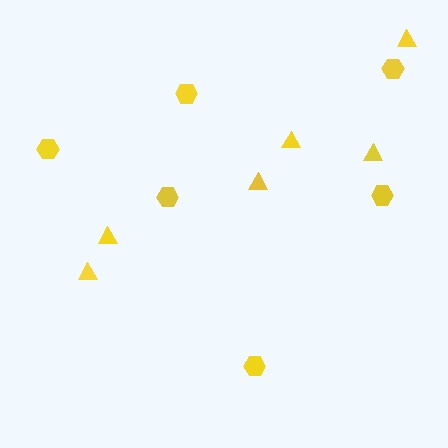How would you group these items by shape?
There are 2 groups: one group of hexagons (6) and one group of triangles (6).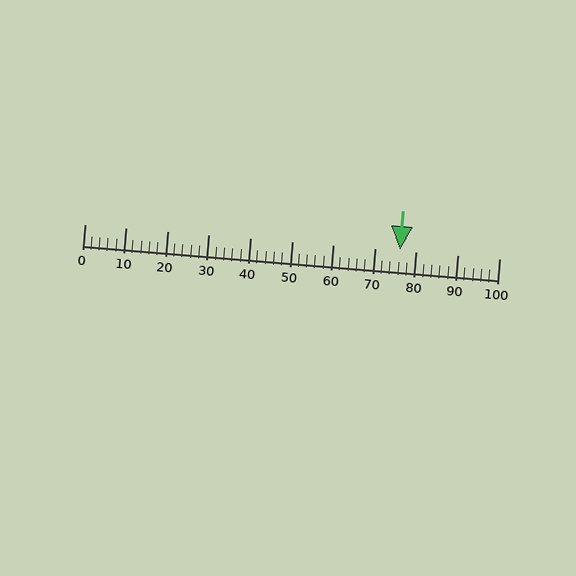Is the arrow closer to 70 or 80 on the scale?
The arrow is closer to 80.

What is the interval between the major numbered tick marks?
The major tick marks are spaced 10 units apart.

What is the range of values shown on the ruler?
The ruler shows values from 0 to 100.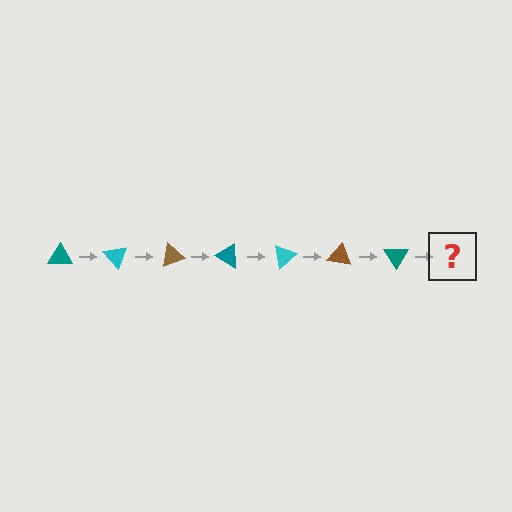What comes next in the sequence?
The next element should be a cyan triangle, rotated 350 degrees from the start.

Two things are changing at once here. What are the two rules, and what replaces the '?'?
The two rules are that it rotates 50 degrees each step and the color cycles through teal, cyan, and brown. The '?' should be a cyan triangle, rotated 350 degrees from the start.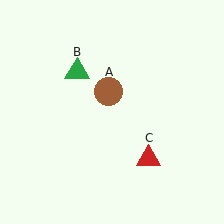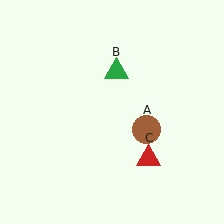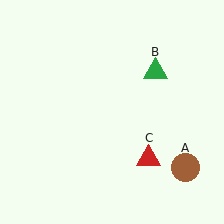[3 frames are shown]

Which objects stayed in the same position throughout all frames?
Red triangle (object C) remained stationary.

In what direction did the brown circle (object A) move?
The brown circle (object A) moved down and to the right.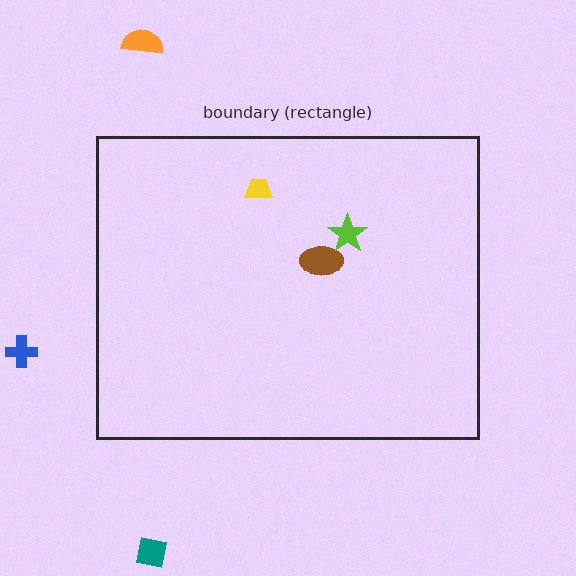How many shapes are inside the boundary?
3 inside, 3 outside.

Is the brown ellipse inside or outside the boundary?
Inside.